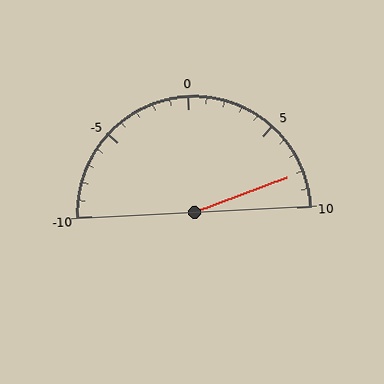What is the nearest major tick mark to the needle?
The nearest major tick mark is 10.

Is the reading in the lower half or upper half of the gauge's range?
The reading is in the upper half of the range (-10 to 10).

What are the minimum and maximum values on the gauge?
The gauge ranges from -10 to 10.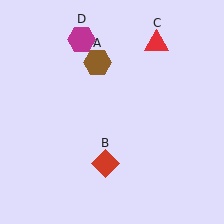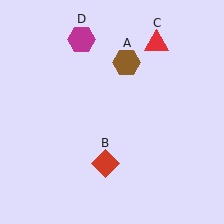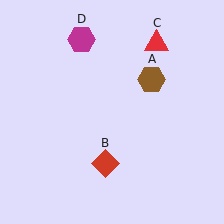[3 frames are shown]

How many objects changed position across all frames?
1 object changed position: brown hexagon (object A).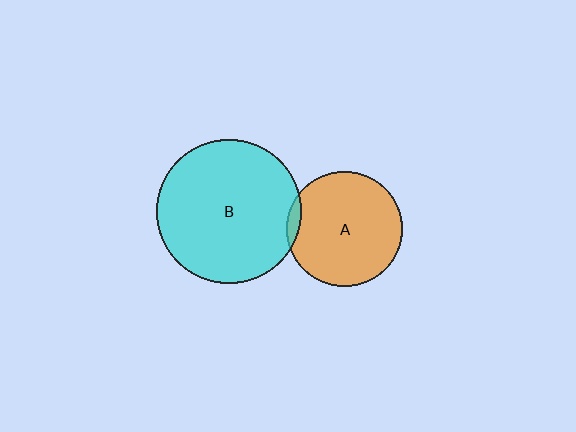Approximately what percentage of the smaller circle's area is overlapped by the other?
Approximately 5%.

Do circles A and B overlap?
Yes.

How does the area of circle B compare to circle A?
Approximately 1.6 times.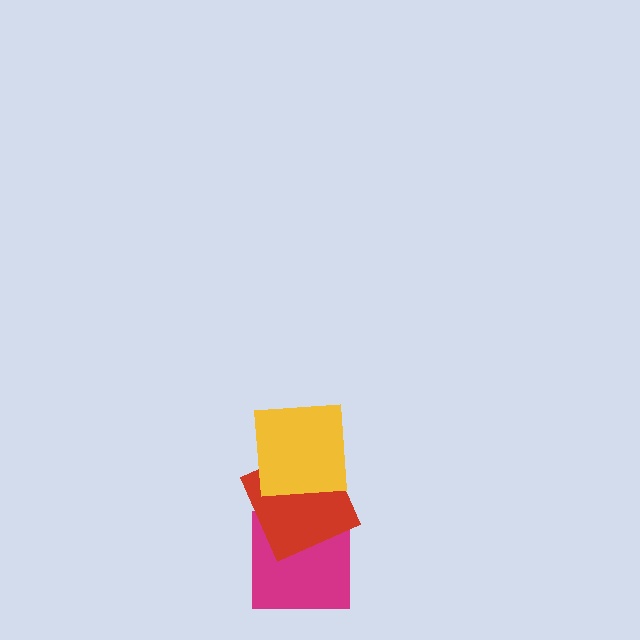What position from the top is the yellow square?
The yellow square is 1st from the top.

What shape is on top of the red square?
The yellow square is on top of the red square.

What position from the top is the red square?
The red square is 2nd from the top.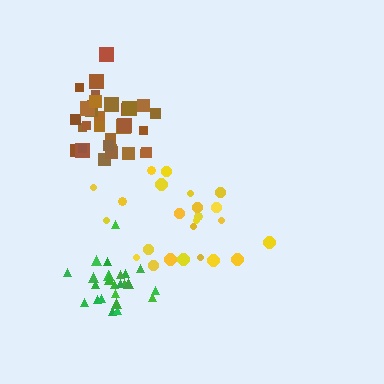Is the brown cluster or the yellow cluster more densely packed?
Brown.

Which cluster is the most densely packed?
Brown.